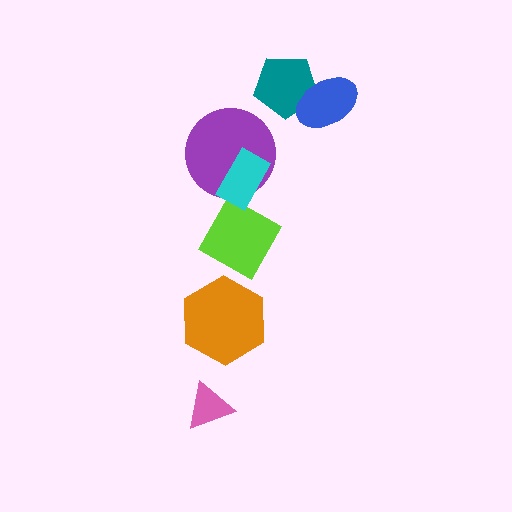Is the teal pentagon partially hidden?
Yes, it is partially covered by another shape.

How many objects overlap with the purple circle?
1 object overlaps with the purple circle.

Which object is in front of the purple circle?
The cyan rectangle is in front of the purple circle.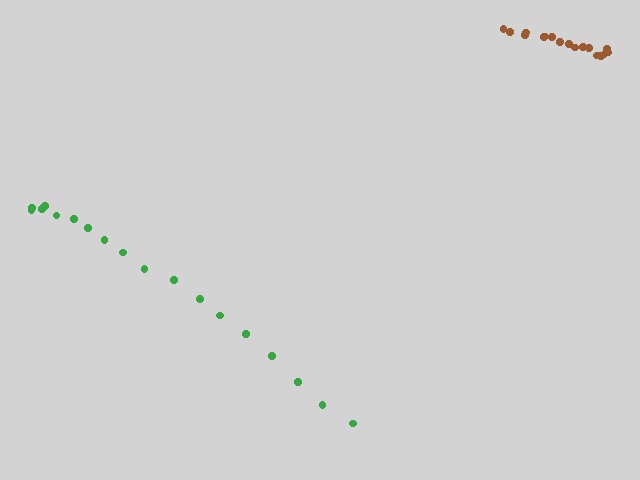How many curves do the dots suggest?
There are 2 distinct paths.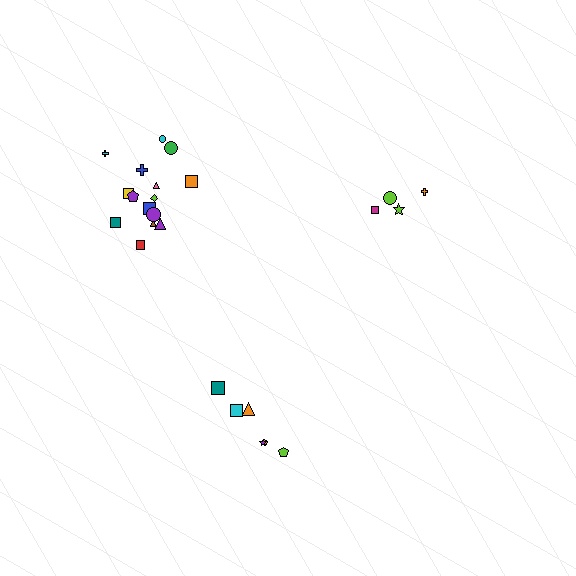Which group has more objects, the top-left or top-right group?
The top-left group.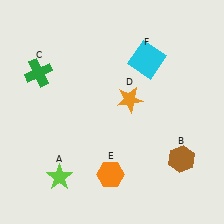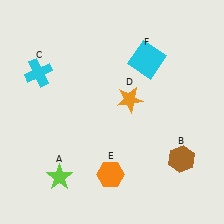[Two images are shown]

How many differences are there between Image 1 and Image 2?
There is 1 difference between the two images.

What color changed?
The cross (C) changed from green in Image 1 to cyan in Image 2.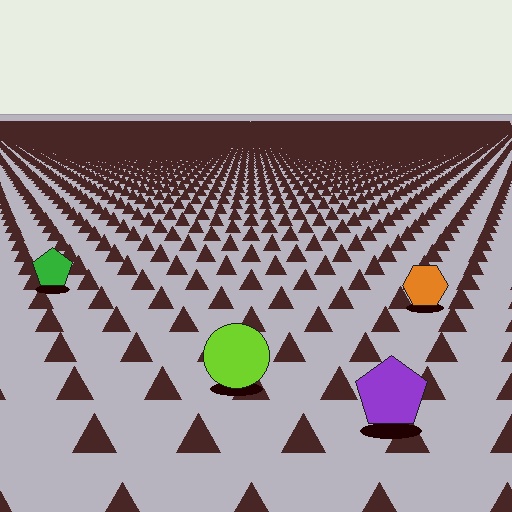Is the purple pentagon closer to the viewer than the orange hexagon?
Yes. The purple pentagon is closer — you can tell from the texture gradient: the ground texture is coarser near it.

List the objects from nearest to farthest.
From nearest to farthest: the purple pentagon, the lime circle, the orange hexagon, the green pentagon.